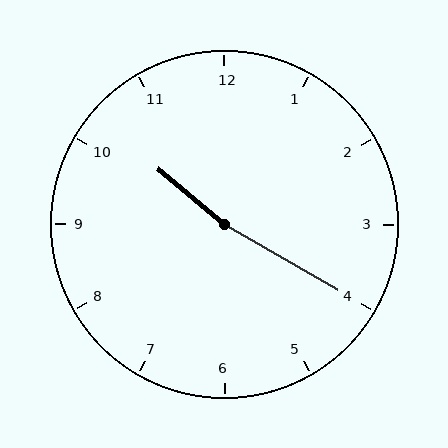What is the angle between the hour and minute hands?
Approximately 170 degrees.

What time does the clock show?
10:20.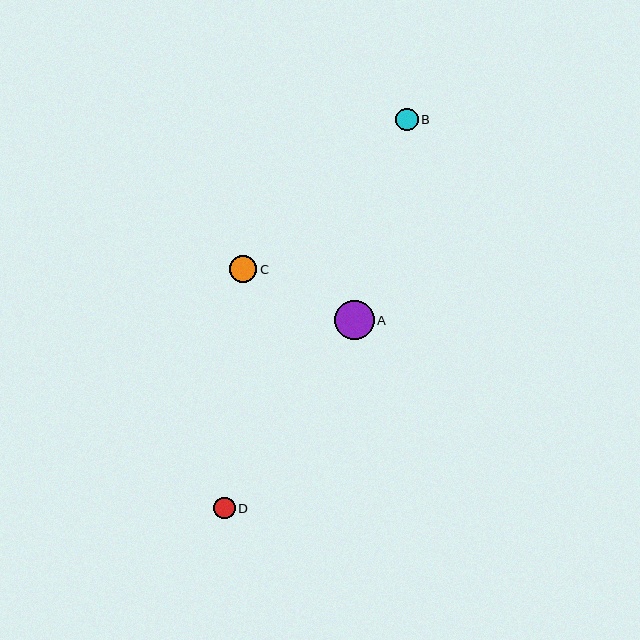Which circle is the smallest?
Circle D is the smallest with a size of approximately 21 pixels.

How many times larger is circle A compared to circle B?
Circle A is approximately 1.7 times the size of circle B.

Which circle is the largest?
Circle A is the largest with a size of approximately 39 pixels.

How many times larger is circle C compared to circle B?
Circle C is approximately 1.2 times the size of circle B.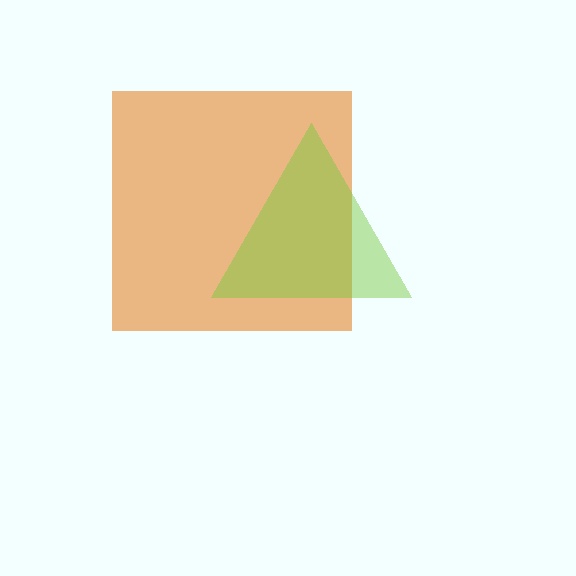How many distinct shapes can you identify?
There are 2 distinct shapes: an orange square, a lime triangle.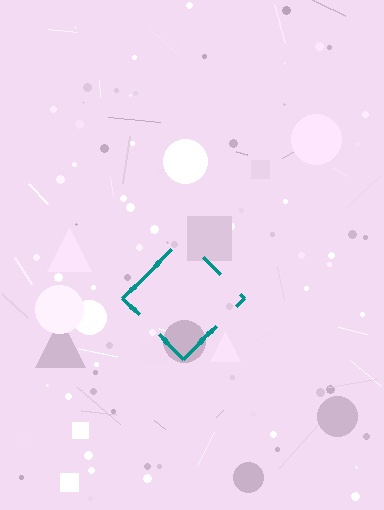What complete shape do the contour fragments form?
The contour fragments form a diamond.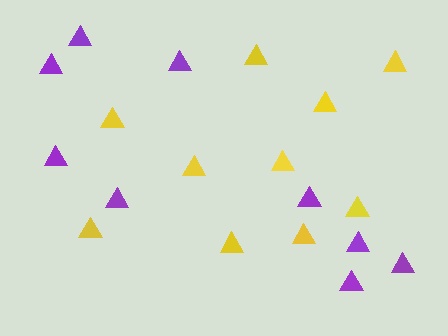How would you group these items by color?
There are 2 groups: one group of purple triangles (9) and one group of yellow triangles (10).